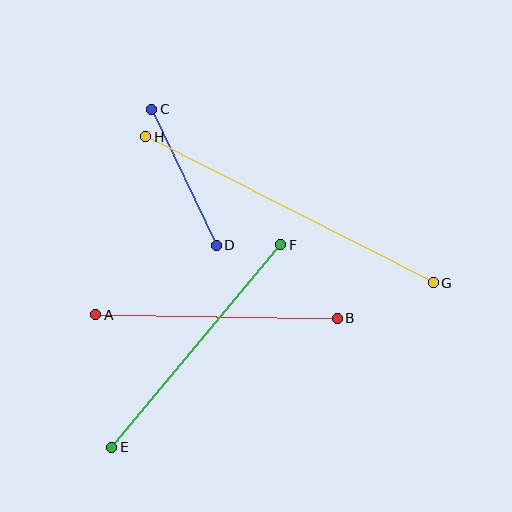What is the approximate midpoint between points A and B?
The midpoint is at approximately (217, 316) pixels.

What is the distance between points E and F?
The distance is approximately 264 pixels.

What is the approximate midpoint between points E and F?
The midpoint is at approximately (196, 346) pixels.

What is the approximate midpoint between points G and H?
The midpoint is at approximately (290, 210) pixels.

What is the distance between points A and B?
The distance is approximately 242 pixels.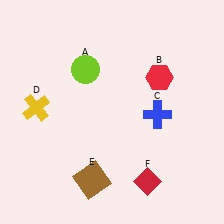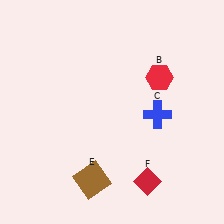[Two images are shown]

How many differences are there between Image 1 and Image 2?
There are 2 differences between the two images.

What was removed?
The yellow cross (D), the lime circle (A) were removed in Image 2.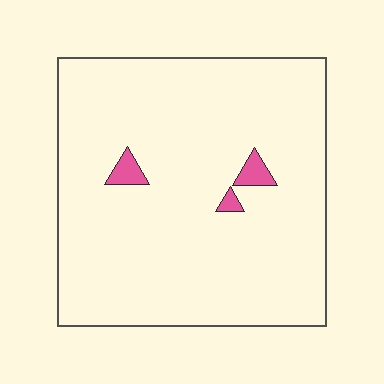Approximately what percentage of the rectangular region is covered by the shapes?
Approximately 5%.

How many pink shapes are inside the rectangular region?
3.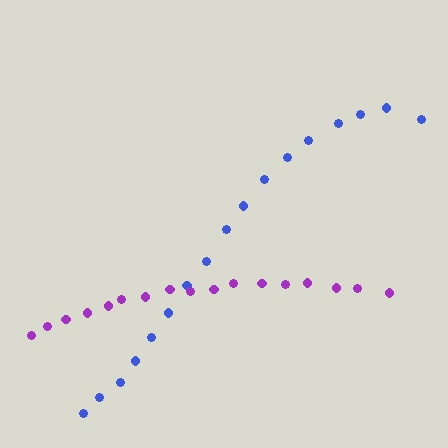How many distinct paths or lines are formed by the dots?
There are 2 distinct paths.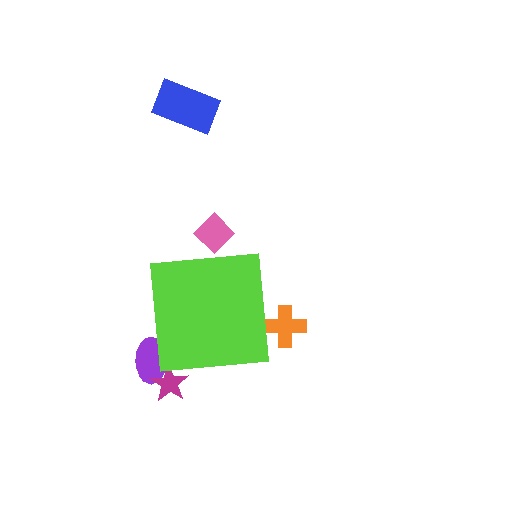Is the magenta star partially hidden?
Yes, the magenta star is partially hidden behind the lime square.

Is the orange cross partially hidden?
Yes, the orange cross is partially hidden behind the lime square.